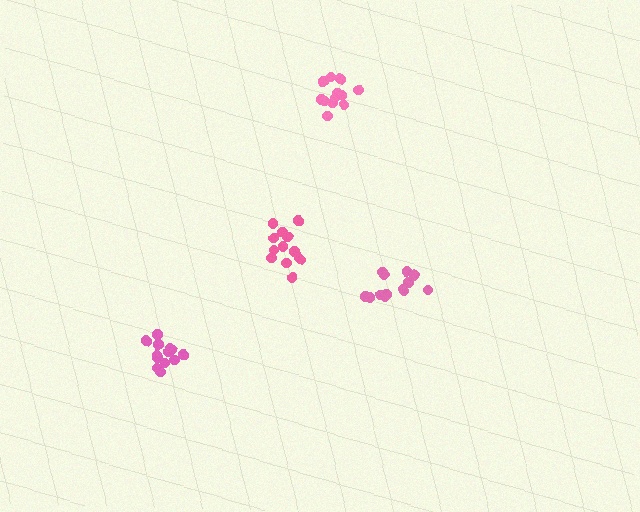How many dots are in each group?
Group 1: 13 dots, Group 2: 13 dots, Group 3: 13 dots, Group 4: 12 dots (51 total).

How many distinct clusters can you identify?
There are 4 distinct clusters.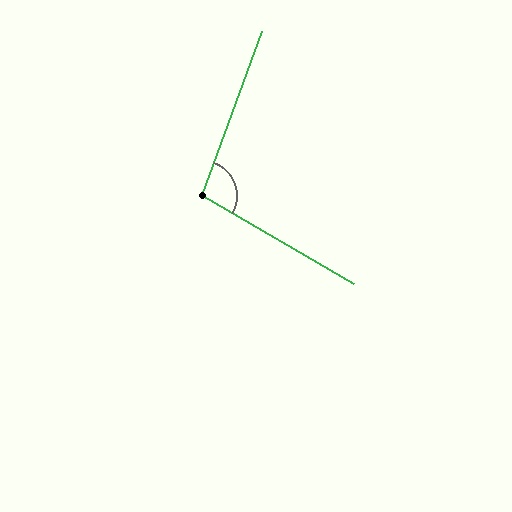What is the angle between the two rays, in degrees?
Approximately 100 degrees.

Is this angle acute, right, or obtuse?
It is obtuse.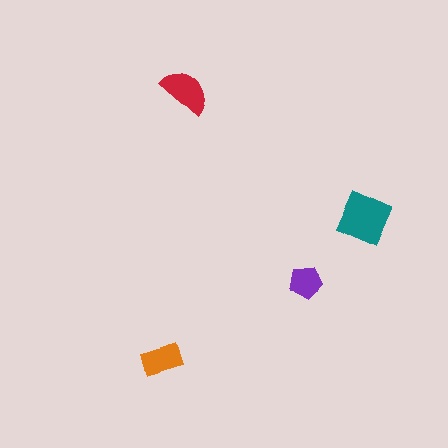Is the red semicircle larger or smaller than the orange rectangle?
Larger.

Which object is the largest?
The teal diamond.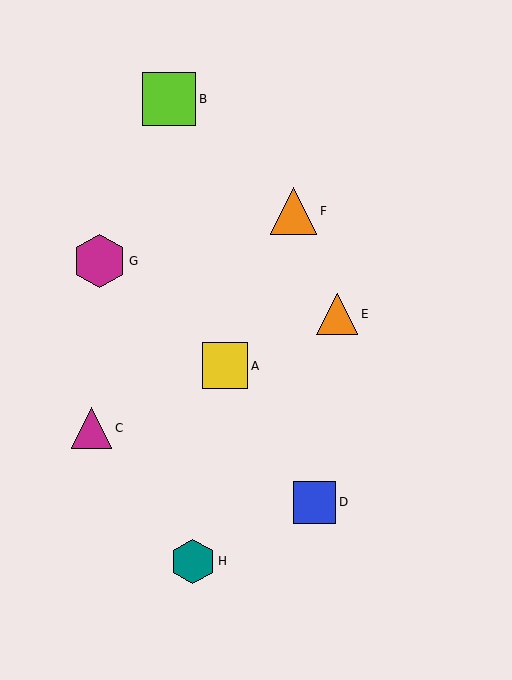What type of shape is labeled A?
Shape A is a yellow square.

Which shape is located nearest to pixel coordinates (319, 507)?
The blue square (labeled D) at (315, 503) is nearest to that location.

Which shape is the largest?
The lime square (labeled B) is the largest.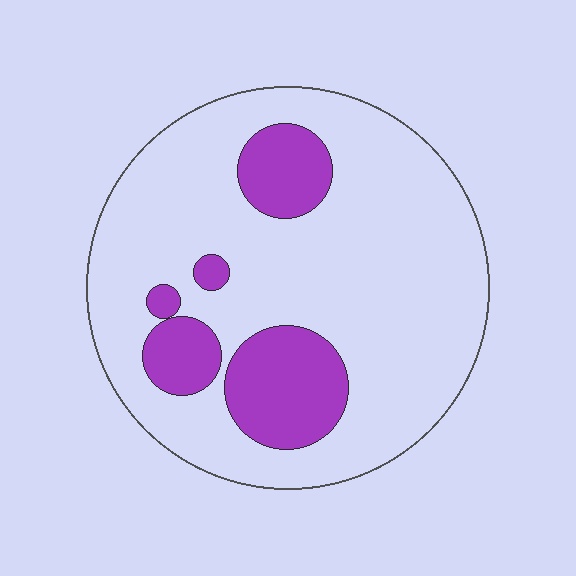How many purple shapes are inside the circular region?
5.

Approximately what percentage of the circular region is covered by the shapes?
Approximately 20%.